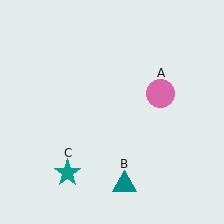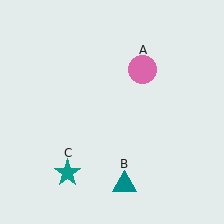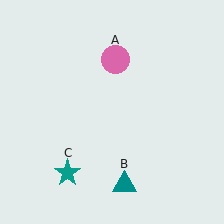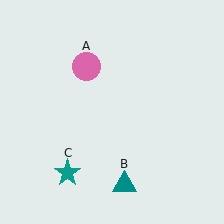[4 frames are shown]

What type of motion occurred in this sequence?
The pink circle (object A) rotated counterclockwise around the center of the scene.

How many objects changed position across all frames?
1 object changed position: pink circle (object A).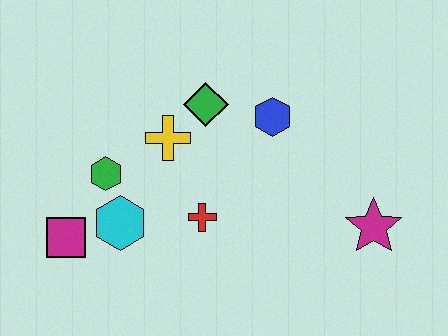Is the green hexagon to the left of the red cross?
Yes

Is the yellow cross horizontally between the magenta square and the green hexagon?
No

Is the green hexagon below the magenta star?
No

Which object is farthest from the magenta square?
The magenta star is farthest from the magenta square.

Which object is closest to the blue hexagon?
The green diamond is closest to the blue hexagon.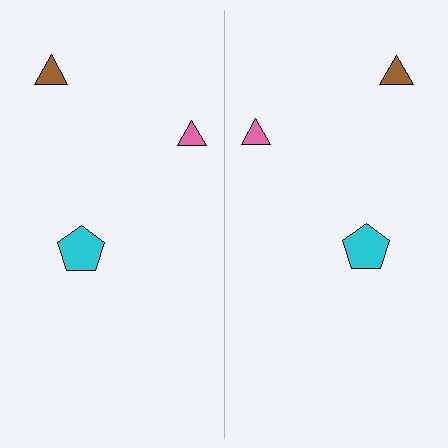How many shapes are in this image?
There are 6 shapes in this image.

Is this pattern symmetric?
Yes, this pattern has bilateral (reflection) symmetry.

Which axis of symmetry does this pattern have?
The pattern has a vertical axis of symmetry running through the center of the image.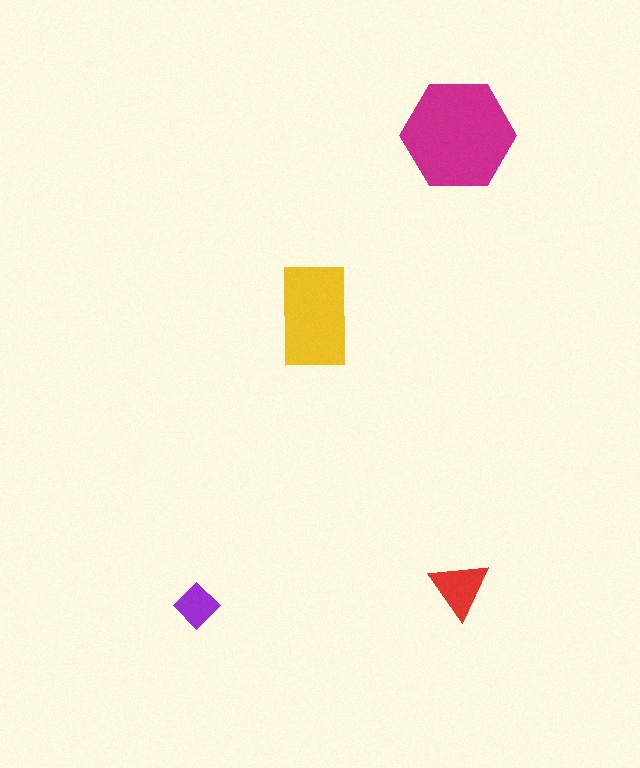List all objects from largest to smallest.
The magenta hexagon, the yellow rectangle, the red triangle, the purple diamond.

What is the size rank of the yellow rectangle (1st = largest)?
2nd.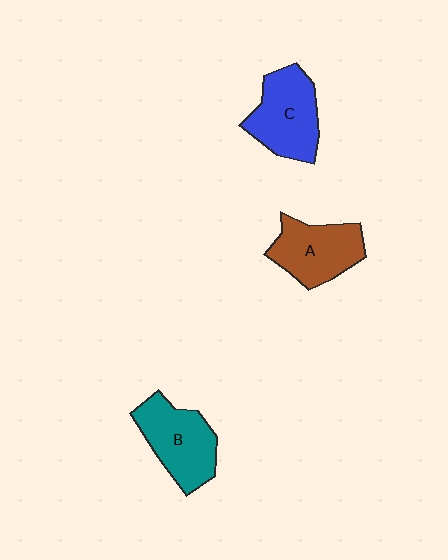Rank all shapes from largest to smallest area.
From largest to smallest: C (blue), B (teal), A (brown).